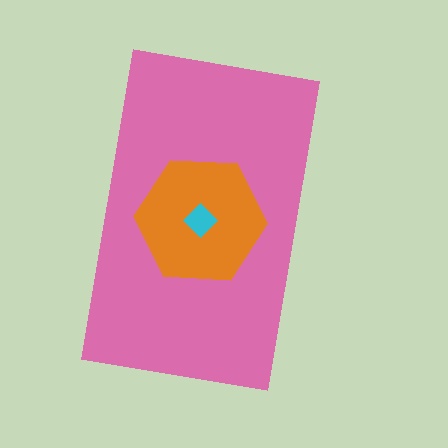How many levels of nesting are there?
3.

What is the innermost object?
The cyan diamond.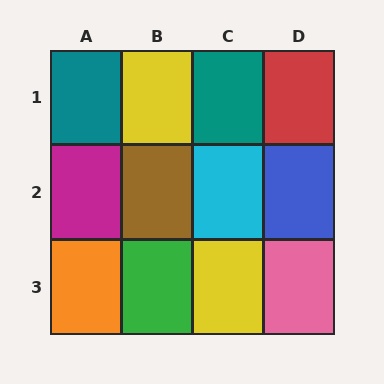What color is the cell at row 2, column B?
Brown.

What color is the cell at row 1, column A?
Teal.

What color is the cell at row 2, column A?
Magenta.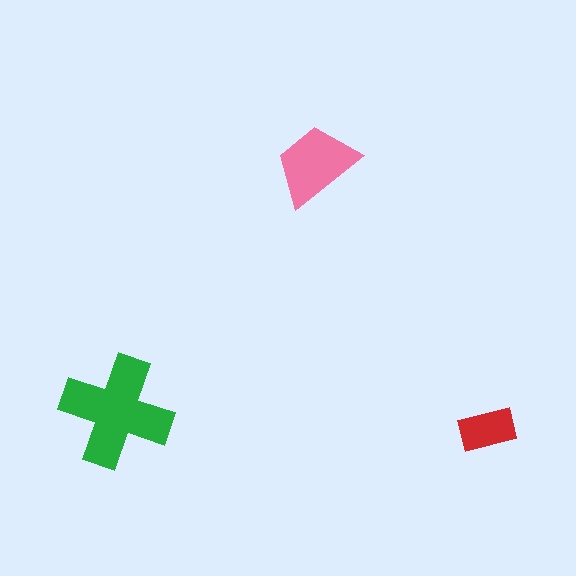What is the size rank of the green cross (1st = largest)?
1st.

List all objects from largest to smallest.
The green cross, the pink trapezoid, the red rectangle.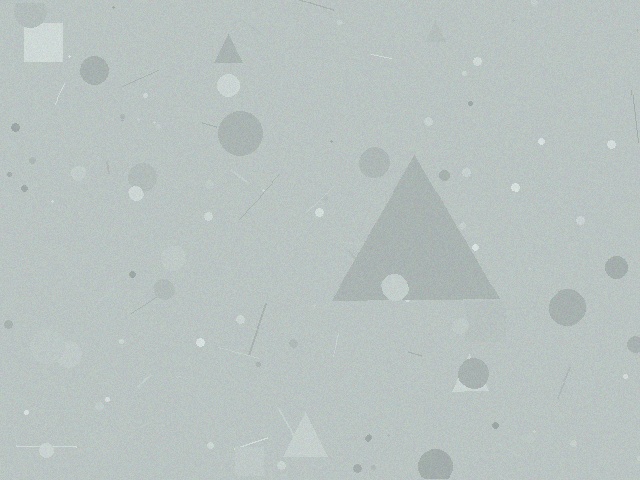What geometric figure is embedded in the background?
A triangle is embedded in the background.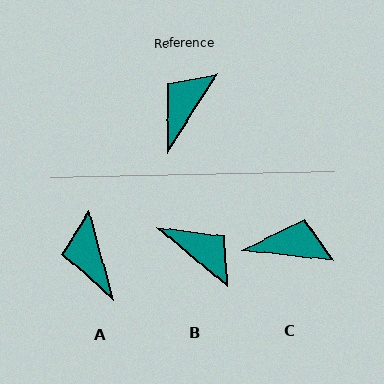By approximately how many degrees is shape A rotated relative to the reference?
Approximately 48 degrees counter-clockwise.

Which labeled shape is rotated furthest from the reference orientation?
B, about 98 degrees away.